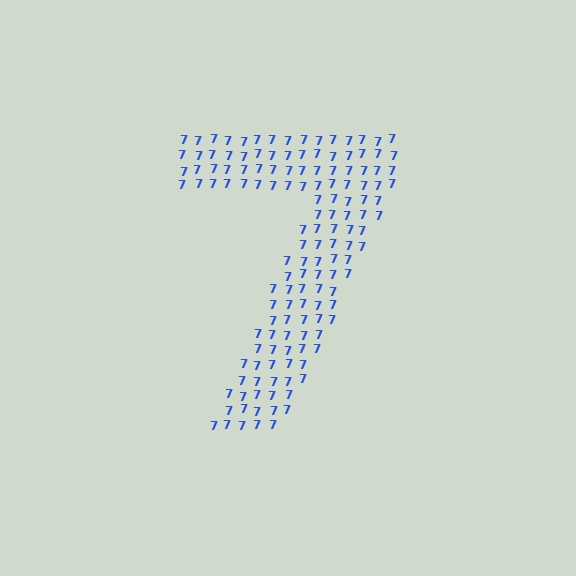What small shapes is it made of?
It is made of small digit 7's.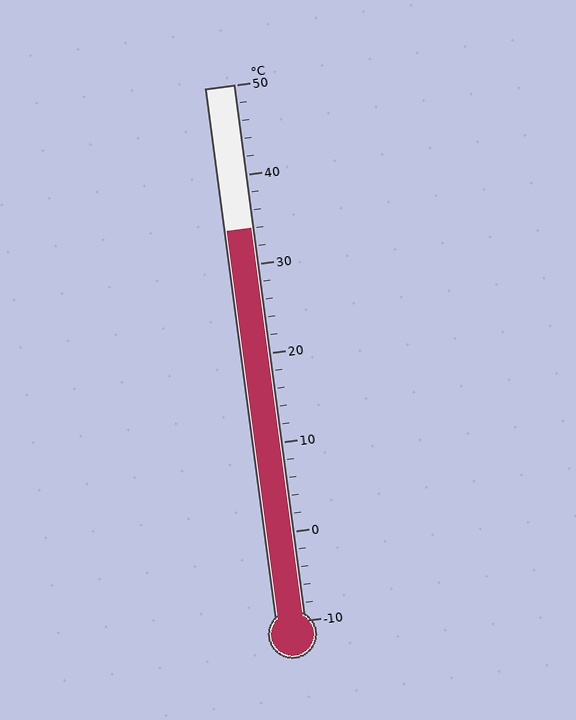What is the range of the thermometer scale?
The thermometer scale ranges from -10°C to 50°C.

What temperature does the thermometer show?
The thermometer shows approximately 34°C.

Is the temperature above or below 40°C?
The temperature is below 40°C.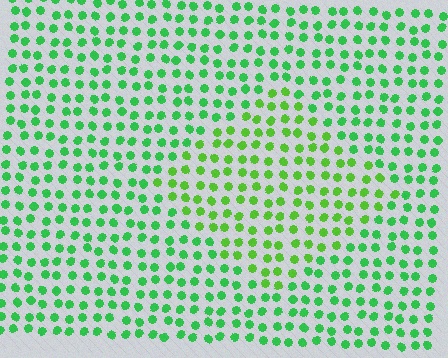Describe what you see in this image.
The image is filled with small green elements in a uniform arrangement. A diamond-shaped region is visible where the elements are tinted to a slightly different hue, forming a subtle color boundary.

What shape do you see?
I see a diamond.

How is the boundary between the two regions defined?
The boundary is defined purely by a slight shift in hue (about 26 degrees). Spacing, size, and orientation are identical on both sides.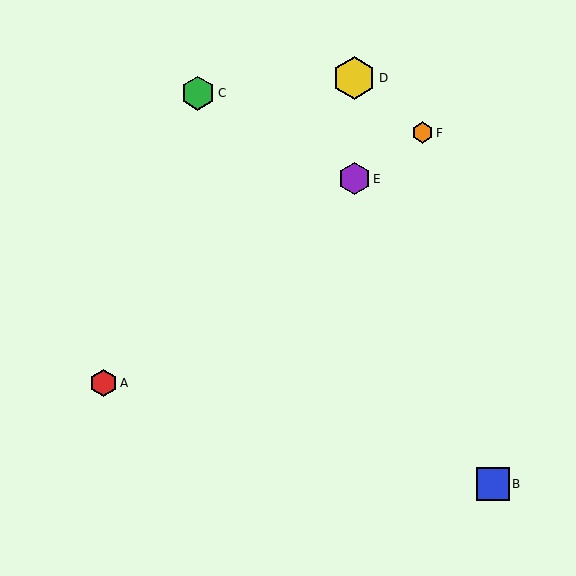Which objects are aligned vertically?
Objects D, E are aligned vertically.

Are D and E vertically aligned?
Yes, both are at x≈354.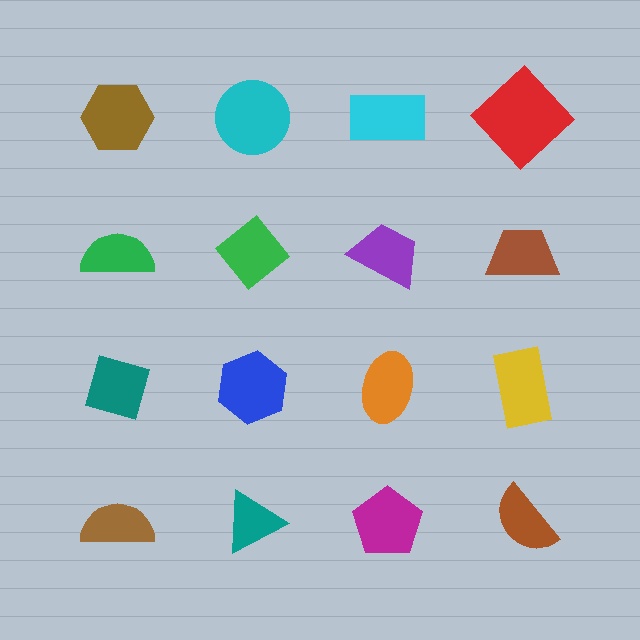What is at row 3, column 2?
A blue hexagon.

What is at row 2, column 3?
A purple trapezoid.